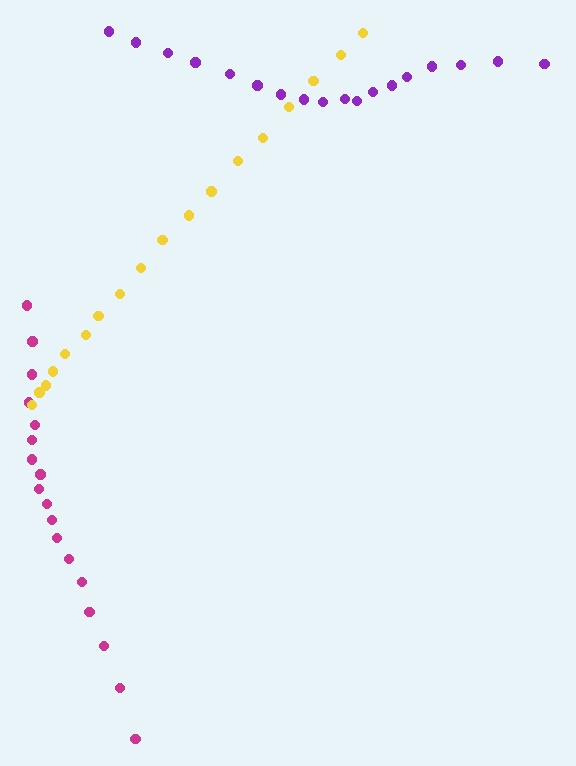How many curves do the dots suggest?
There are 3 distinct paths.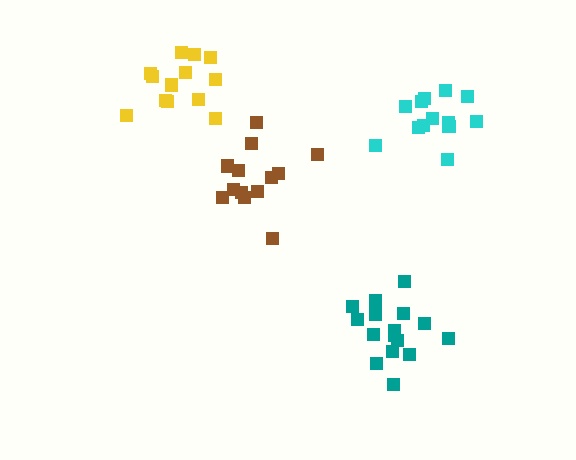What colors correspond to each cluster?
The clusters are colored: cyan, yellow, teal, brown.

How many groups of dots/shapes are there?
There are 4 groups.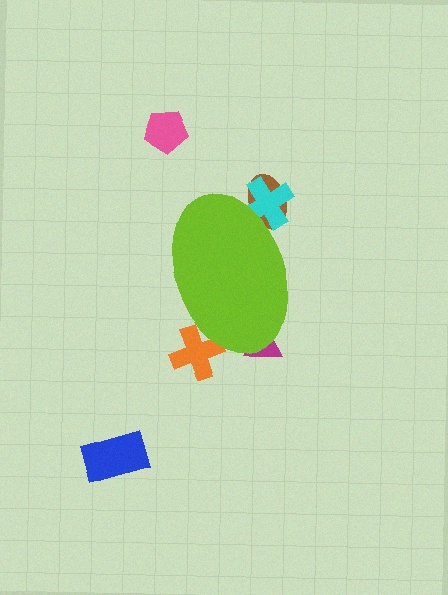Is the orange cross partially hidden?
Yes, the orange cross is partially hidden behind the lime ellipse.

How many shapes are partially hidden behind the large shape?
4 shapes are partially hidden.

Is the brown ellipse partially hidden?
Yes, the brown ellipse is partially hidden behind the lime ellipse.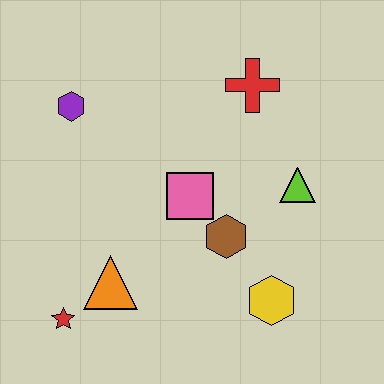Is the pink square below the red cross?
Yes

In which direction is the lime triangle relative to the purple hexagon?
The lime triangle is to the right of the purple hexagon.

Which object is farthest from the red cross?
The red star is farthest from the red cross.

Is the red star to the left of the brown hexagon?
Yes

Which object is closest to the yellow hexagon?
The brown hexagon is closest to the yellow hexagon.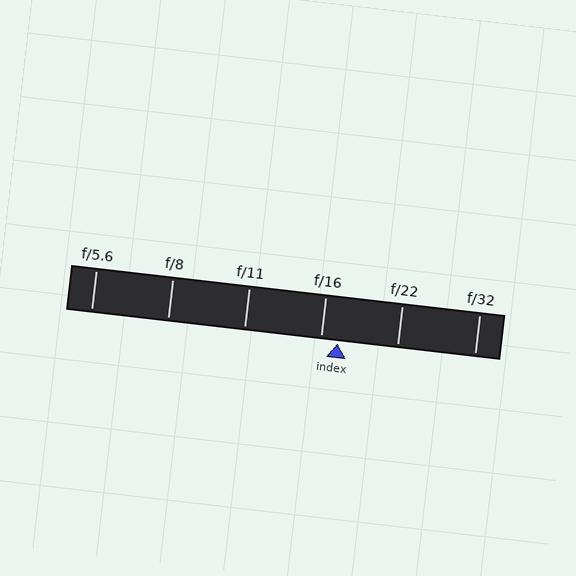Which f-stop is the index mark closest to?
The index mark is closest to f/16.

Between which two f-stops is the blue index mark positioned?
The index mark is between f/16 and f/22.